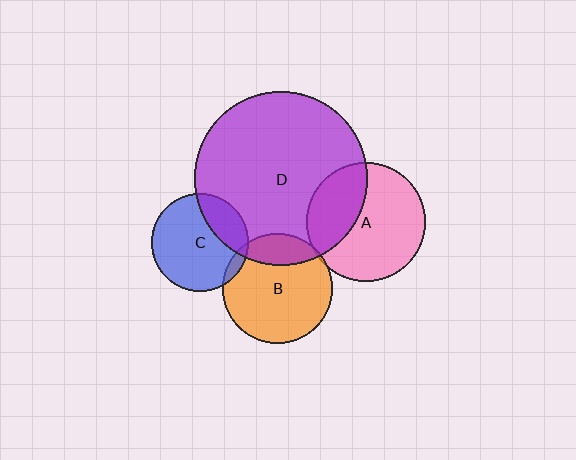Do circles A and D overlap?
Yes.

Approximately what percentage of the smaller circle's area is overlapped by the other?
Approximately 35%.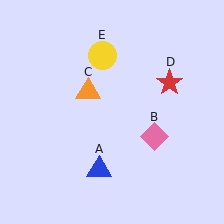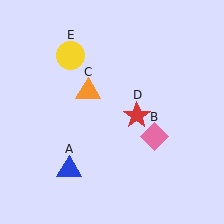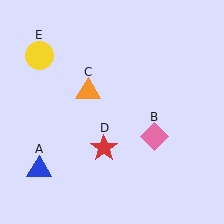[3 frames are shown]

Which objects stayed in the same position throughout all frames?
Pink diamond (object B) and orange triangle (object C) remained stationary.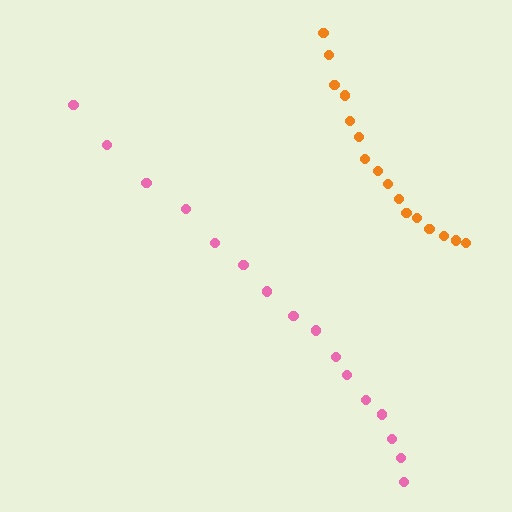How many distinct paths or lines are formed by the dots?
There are 2 distinct paths.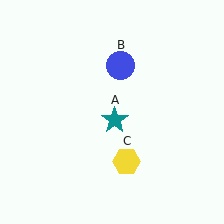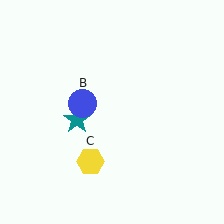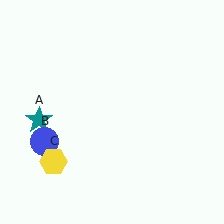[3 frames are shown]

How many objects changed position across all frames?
3 objects changed position: teal star (object A), blue circle (object B), yellow hexagon (object C).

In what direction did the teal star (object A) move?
The teal star (object A) moved left.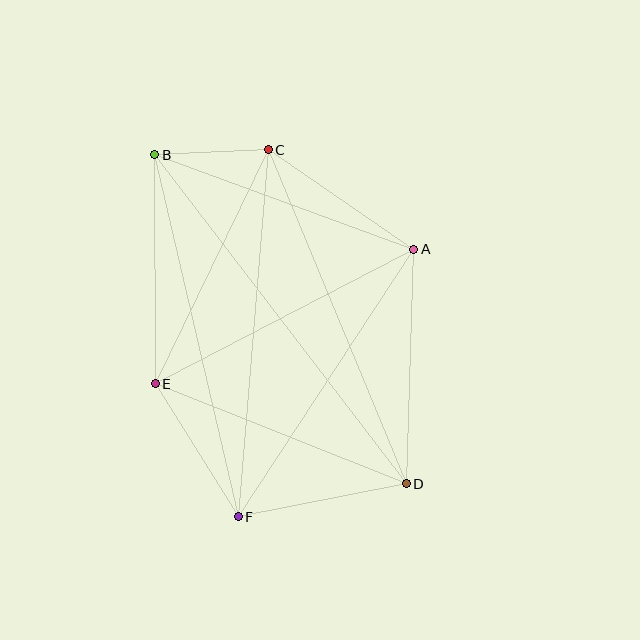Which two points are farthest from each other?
Points B and D are farthest from each other.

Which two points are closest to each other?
Points B and C are closest to each other.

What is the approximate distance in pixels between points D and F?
The distance between D and F is approximately 171 pixels.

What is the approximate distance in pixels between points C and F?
The distance between C and F is approximately 368 pixels.